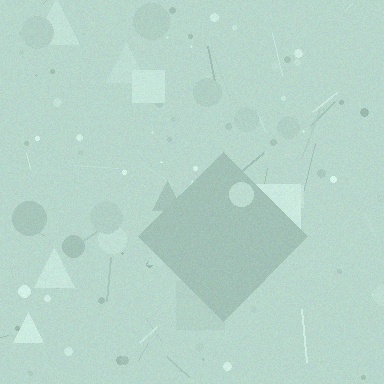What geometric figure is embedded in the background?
A diamond is embedded in the background.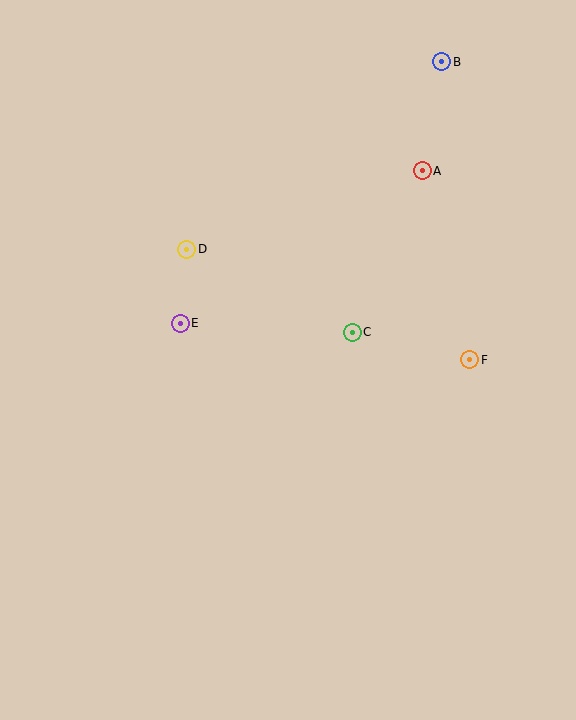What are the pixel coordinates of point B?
Point B is at (442, 62).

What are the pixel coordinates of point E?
Point E is at (180, 323).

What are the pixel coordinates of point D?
Point D is at (187, 249).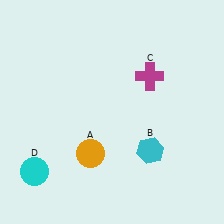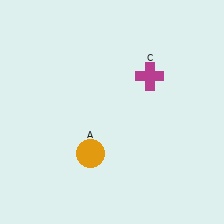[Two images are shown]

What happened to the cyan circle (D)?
The cyan circle (D) was removed in Image 2. It was in the bottom-left area of Image 1.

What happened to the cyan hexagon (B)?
The cyan hexagon (B) was removed in Image 2. It was in the bottom-right area of Image 1.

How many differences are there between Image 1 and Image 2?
There are 2 differences between the two images.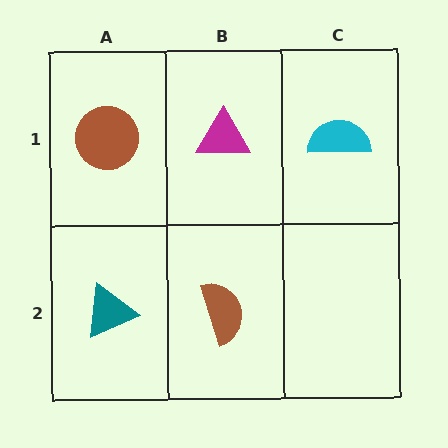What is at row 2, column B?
A brown semicircle.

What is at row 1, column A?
A brown circle.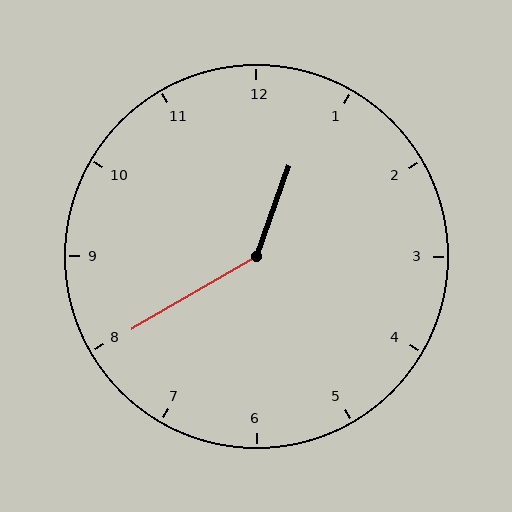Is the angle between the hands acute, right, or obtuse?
It is obtuse.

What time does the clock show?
12:40.